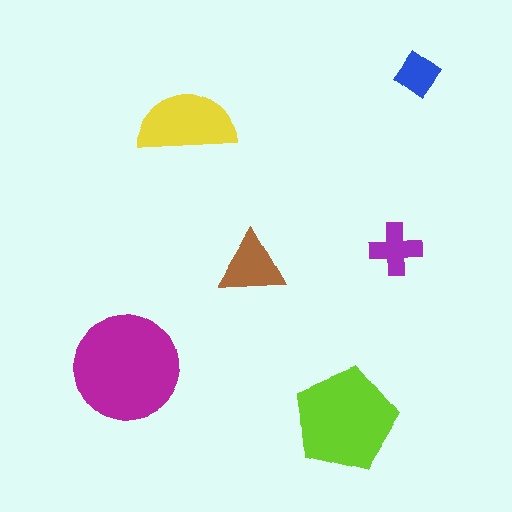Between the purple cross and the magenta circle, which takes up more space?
The magenta circle.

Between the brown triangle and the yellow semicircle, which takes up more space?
The yellow semicircle.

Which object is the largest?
The magenta circle.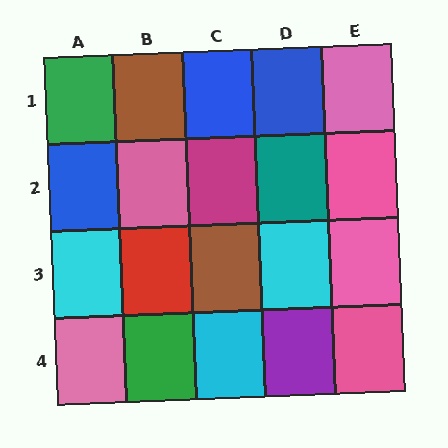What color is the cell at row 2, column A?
Blue.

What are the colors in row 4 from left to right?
Pink, green, cyan, purple, pink.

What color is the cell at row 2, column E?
Pink.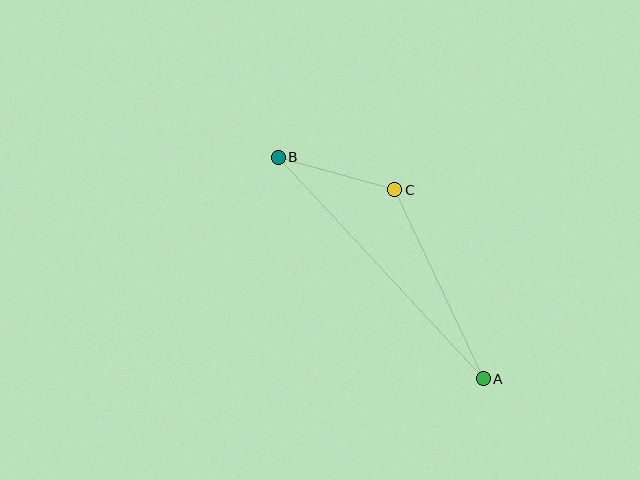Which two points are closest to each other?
Points B and C are closest to each other.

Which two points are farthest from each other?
Points A and B are farthest from each other.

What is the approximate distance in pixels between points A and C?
The distance between A and C is approximately 209 pixels.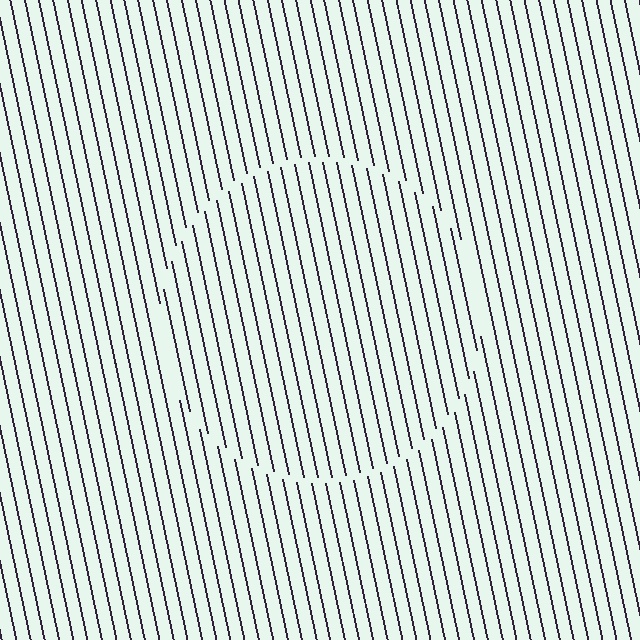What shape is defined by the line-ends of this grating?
An illusory circle. The interior of the shape contains the same grating, shifted by half a period — the contour is defined by the phase discontinuity where line-ends from the inner and outer gratings abut.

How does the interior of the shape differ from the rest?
The interior of the shape contains the same grating, shifted by half a period — the contour is defined by the phase discontinuity where line-ends from the inner and outer gratings abut.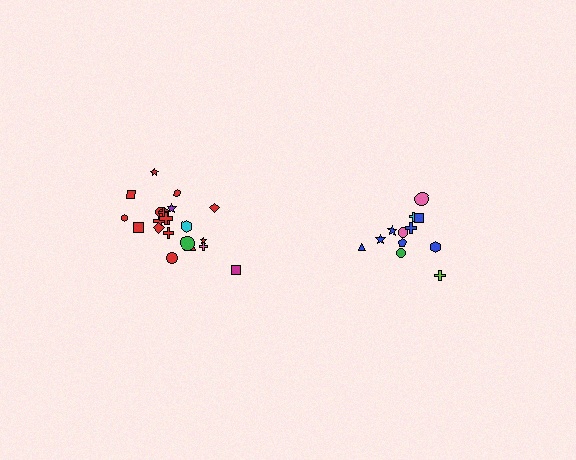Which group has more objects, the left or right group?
The left group.